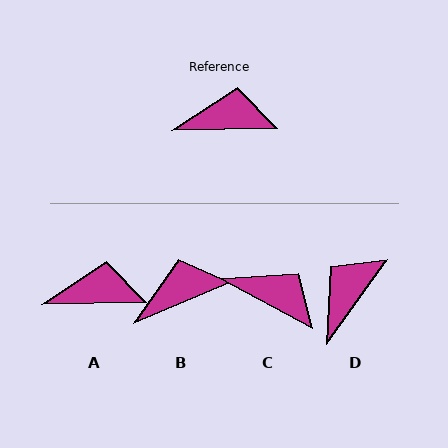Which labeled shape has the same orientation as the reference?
A.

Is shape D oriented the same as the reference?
No, it is off by about 53 degrees.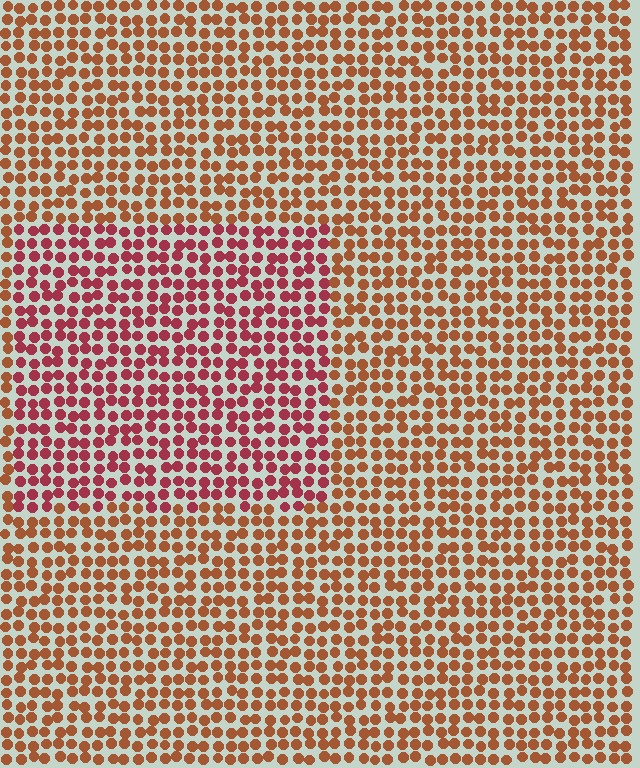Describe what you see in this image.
The image is filled with small brown elements in a uniform arrangement. A rectangle-shaped region is visible where the elements are tinted to a slightly different hue, forming a subtle color boundary.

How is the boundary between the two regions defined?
The boundary is defined purely by a slight shift in hue (about 32 degrees). Spacing, size, and orientation are identical on both sides.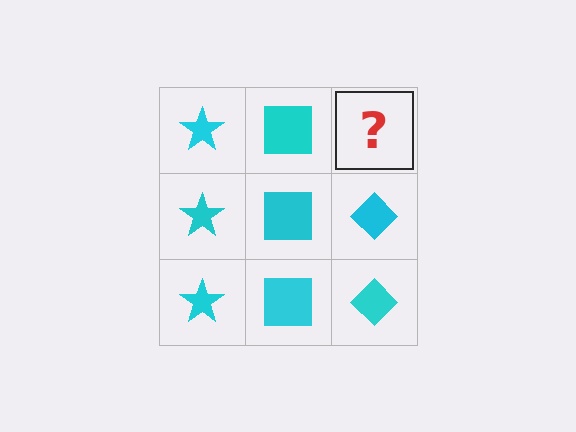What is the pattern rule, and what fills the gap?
The rule is that each column has a consistent shape. The gap should be filled with a cyan diamond.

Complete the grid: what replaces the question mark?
The question mark should be replaced with a cyan diamond.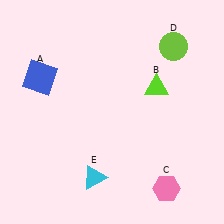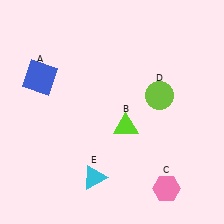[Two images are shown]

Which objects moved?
The objects that moved are: the lime triangle (B), the lime circle (D).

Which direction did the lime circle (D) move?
The lime circle (D) moved down.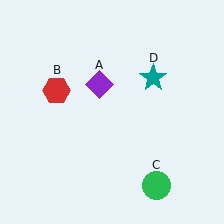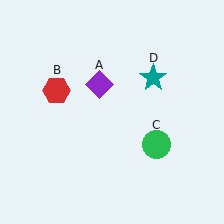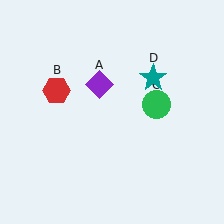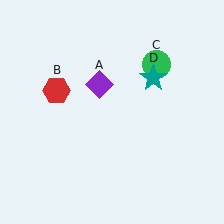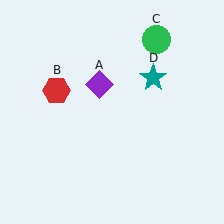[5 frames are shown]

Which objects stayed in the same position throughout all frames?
Purple diamond (object A) and red hexagon (object B) and teal star (object D) remained stationary.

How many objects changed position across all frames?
1 object changed position: green circle (object C).